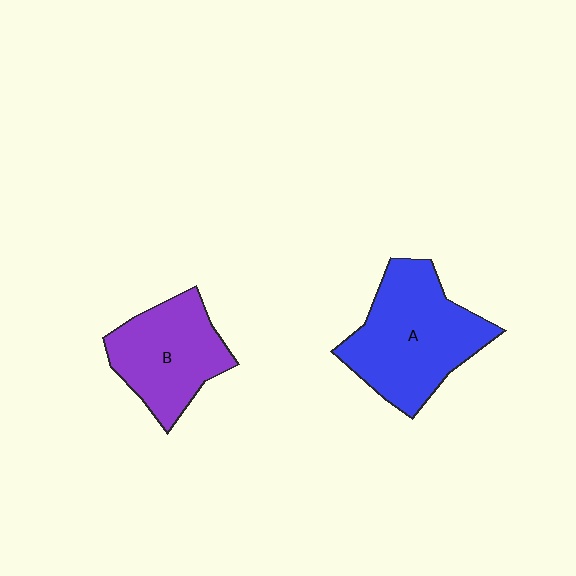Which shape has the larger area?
Shape A (blue).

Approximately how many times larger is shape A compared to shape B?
Approximately 1.3 times.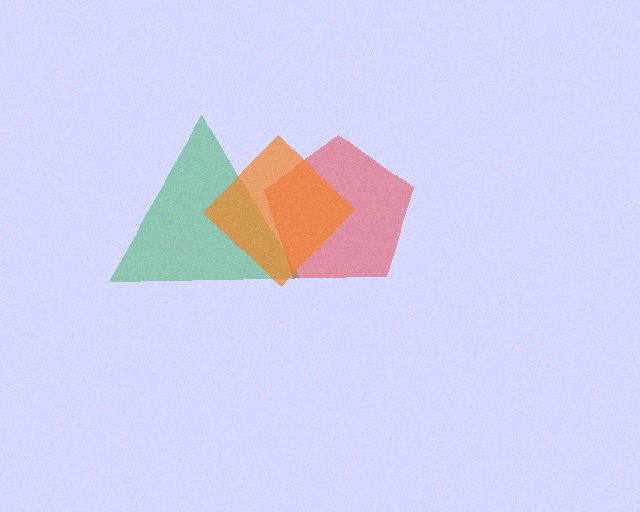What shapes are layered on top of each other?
The layered shapes are: a green triangle, a red pentagon, an orange diamond.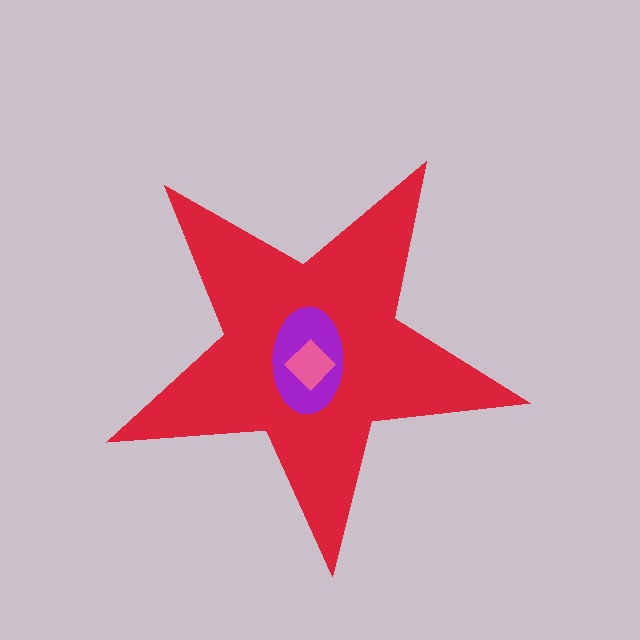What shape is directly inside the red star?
The purple ellipse.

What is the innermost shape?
The pink diamond.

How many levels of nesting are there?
3.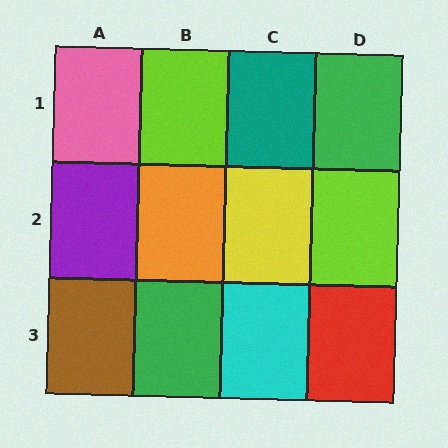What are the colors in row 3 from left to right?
Brown, green, cyan, red.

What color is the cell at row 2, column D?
Lime.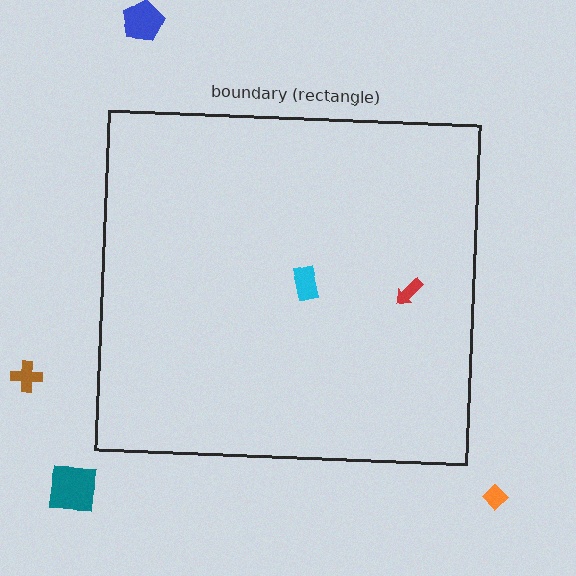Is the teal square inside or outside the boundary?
Outside.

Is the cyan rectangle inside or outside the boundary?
Inside.